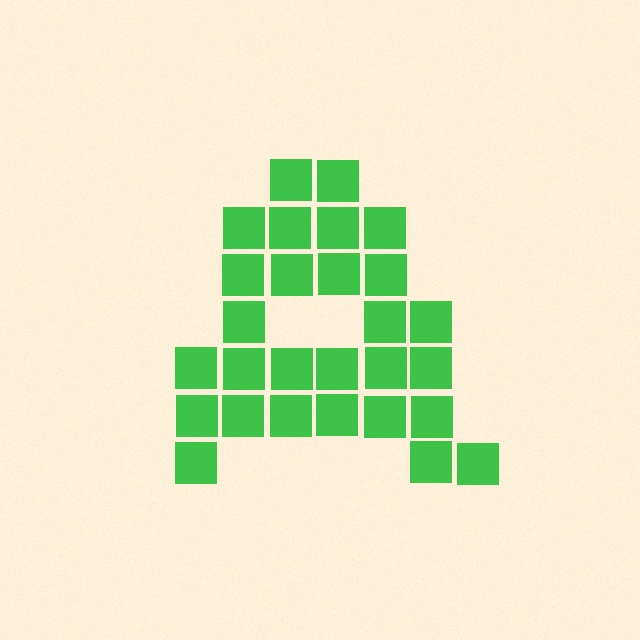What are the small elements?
The small elements are squares.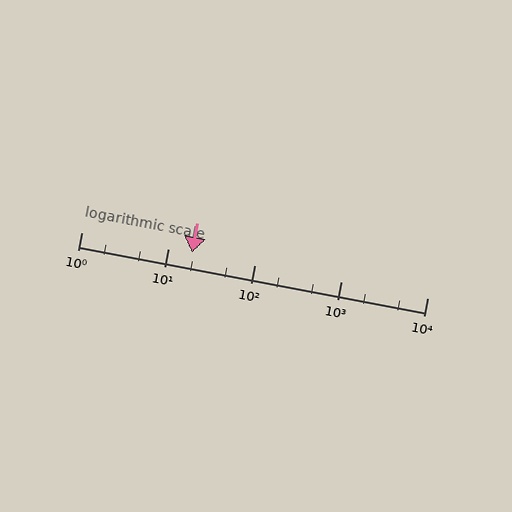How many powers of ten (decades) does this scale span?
The scale spans 4 decades, from 1 to 10000.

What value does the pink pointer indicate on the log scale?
The pointer indicates approximately 19.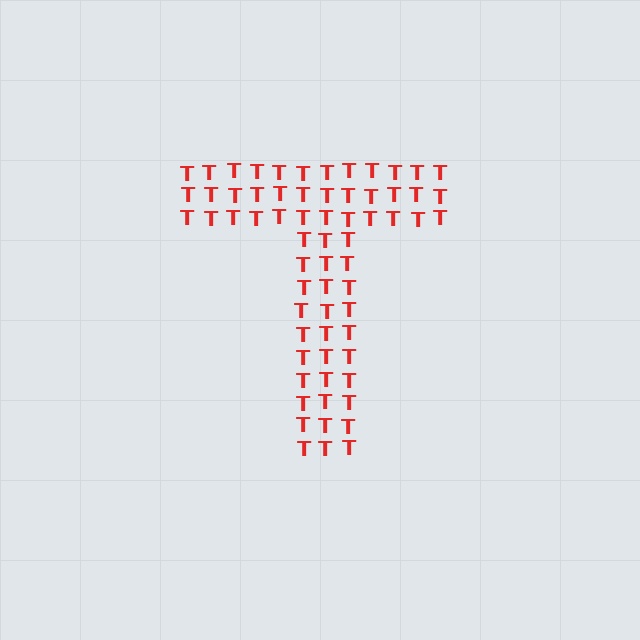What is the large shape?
The large shape is the letter T.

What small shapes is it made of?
It is made of small letter T's.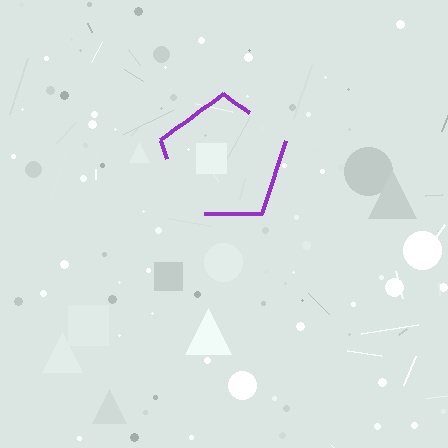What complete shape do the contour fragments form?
The contour fragments form a pentagon.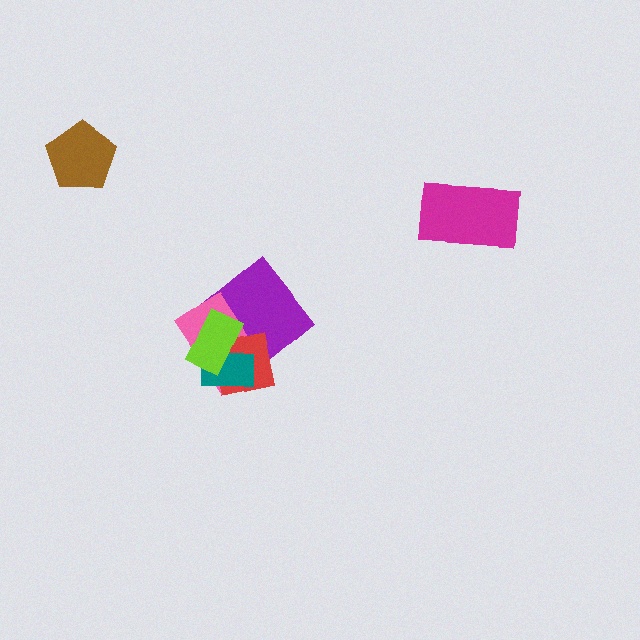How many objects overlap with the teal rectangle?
4 objects overlap with the teal rectangle.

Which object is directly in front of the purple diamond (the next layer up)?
The pink rectangle is directly in front of the purple diamond.